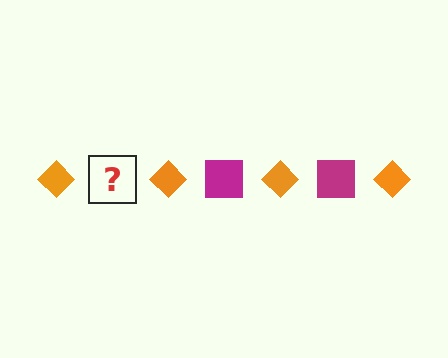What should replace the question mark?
The question mark should be replaced with a magenta square.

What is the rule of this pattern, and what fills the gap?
The rule is that the pattern alternates between orange diamond and magenta square. The gap should be filled with a magenta square.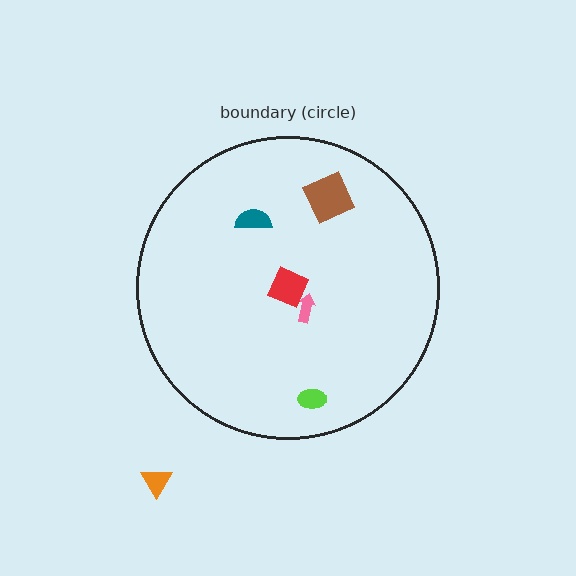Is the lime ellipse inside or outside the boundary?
Inside.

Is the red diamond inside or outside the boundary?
Inside.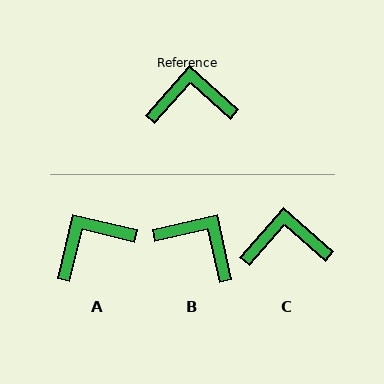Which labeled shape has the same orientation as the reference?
C.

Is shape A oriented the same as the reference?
No, it is off by about 28 degrees.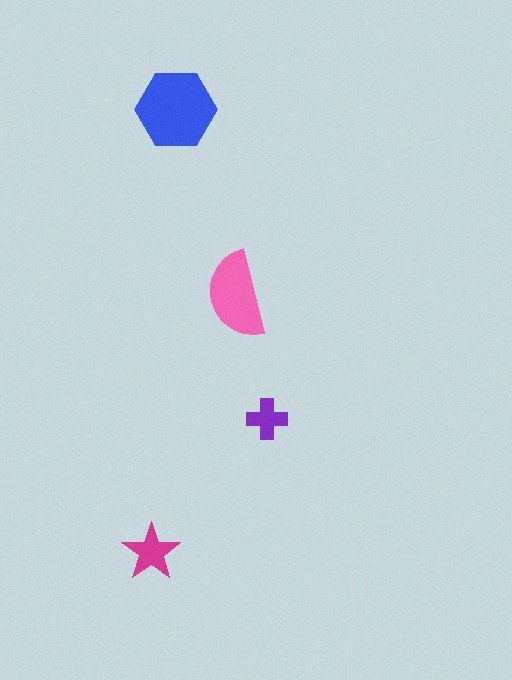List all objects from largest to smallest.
The blue hexagon, the pink semicircle, the magenta star, the purple cross.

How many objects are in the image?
There are 4 objects in the image.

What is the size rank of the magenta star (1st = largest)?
3rd.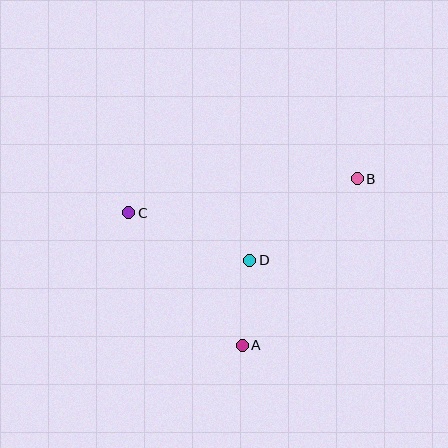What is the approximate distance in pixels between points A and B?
The distance between A and B is approximately 202 pixels.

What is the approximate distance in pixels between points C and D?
The distance between C and D is approximately 130 pixels.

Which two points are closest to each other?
Points A and D are closest to each other.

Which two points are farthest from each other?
Points B and C are farthest from each other.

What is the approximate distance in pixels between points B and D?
The distance between B and D is approximately 135 pixels.